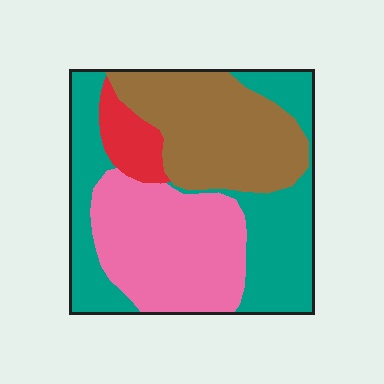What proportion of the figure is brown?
Brown covers about 30% of the figure.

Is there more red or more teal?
Teal.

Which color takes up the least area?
Red, at roughly 5%.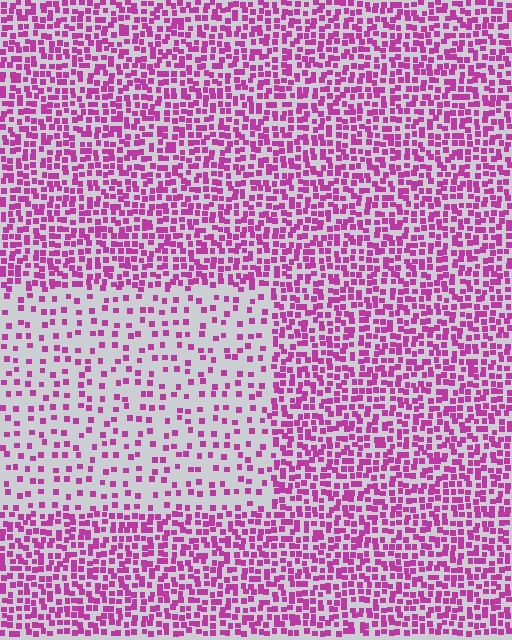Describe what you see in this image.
The image contains small magenta elements arranged at two different densities. A rectangle-shaped region is visible where the elements are less densely packed than the surrounding area.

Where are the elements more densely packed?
The elements are more densely packed outside the rectangle boundary.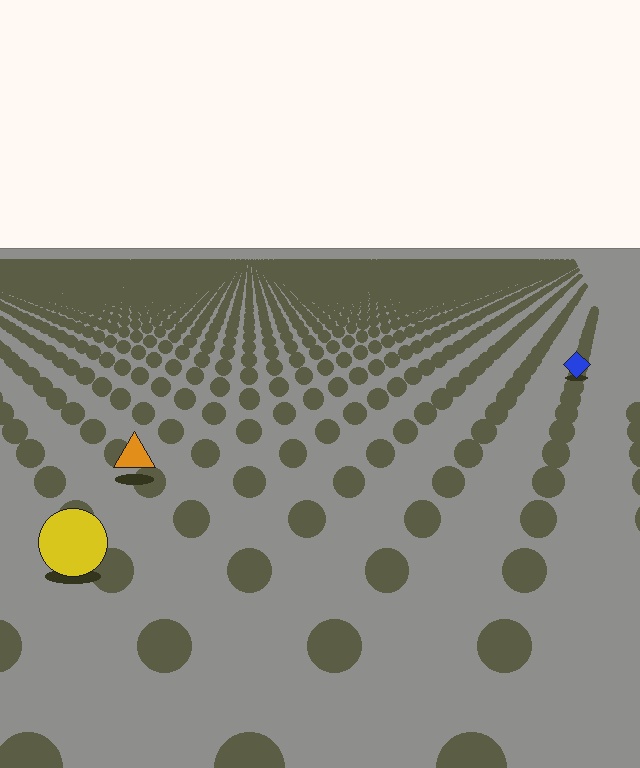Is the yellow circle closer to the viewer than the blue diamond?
Yes. The yellow circle is closer — you can tell from the texture gradient: the ground texture is coarser near it.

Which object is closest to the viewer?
The yellow circle is closest. The texture marks near it are larger and more spread out.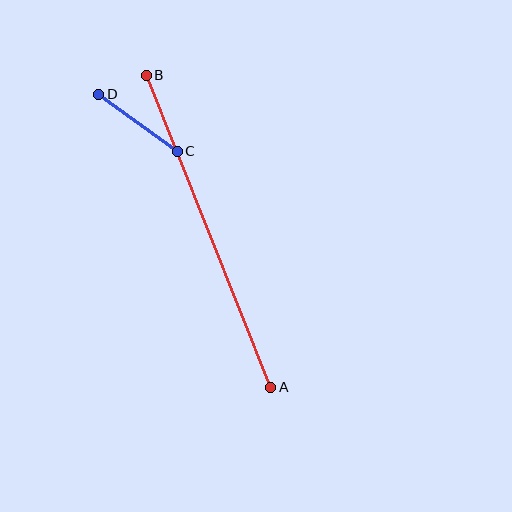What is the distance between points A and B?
The distance is approximately 336 pixels.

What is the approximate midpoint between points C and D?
The midpoint is at approximately (138, 123) pixels.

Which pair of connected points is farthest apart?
Points A and B are farthest apart.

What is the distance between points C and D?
The distance is approximately 97 pixels.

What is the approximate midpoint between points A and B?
The midpoint is at approximately (208, 231) pixels.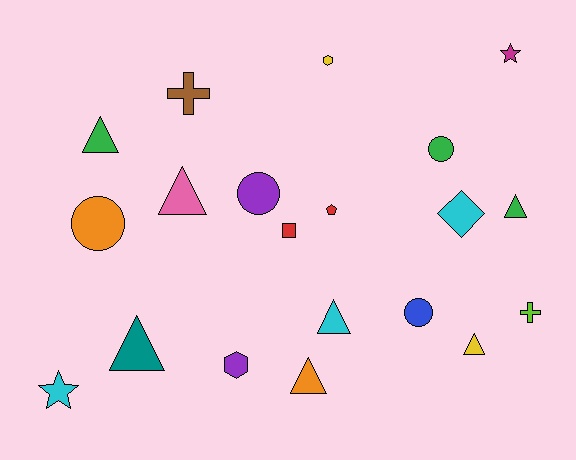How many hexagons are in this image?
There are 2 hexagons.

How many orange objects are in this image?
There are 2 orange objects.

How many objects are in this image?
There are 20 objects.